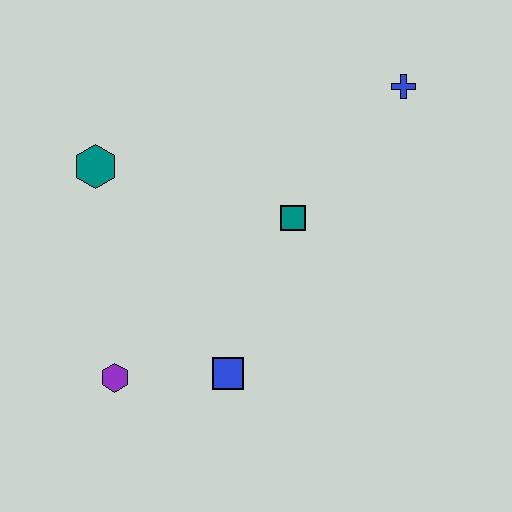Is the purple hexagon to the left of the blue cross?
Yes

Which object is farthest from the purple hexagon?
The blue cross is farthest from the purple hexagon.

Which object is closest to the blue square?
The purple hexagon is closest to the blue square.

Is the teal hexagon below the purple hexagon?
No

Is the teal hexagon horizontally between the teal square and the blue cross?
No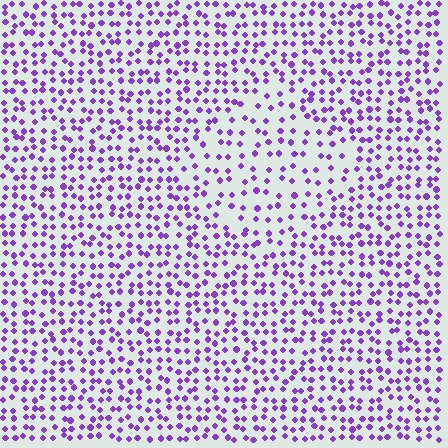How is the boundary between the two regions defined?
The boundary is defined by a change in element density (approximately 1.7x ratio). All elements are the same color, size, and shape.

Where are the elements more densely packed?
The elements are more densely packed outside the diamond boundary.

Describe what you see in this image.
The image contains small purple elements arranged at two different densities. A diamond-shaped region is visible where the elements are less densely packed than the surrounding area.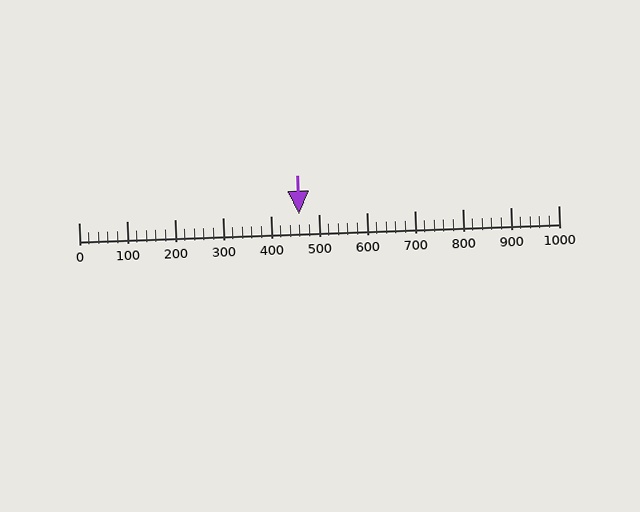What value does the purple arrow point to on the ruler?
The purple arrow points to approximately 460.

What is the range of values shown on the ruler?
The ruler shows values from 0 to 1000.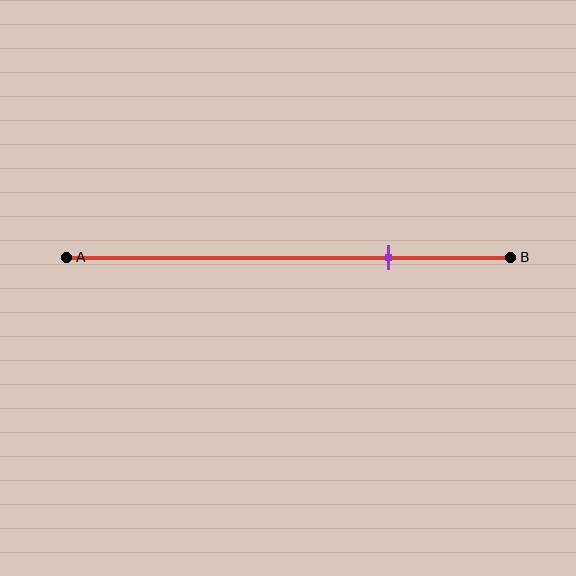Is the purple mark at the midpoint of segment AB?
No, the mark is at about 70% from A, not at the 50% midpoint.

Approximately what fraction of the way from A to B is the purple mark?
The purple mark is approximately 70% of the way from A to B.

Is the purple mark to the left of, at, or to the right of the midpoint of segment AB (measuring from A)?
The purple mark is to the right of the midpoint of segment AB.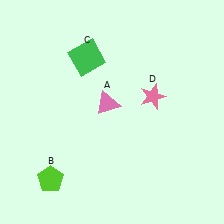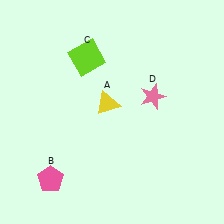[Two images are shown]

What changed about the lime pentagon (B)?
In Image 1, B is lime. In Image 2, it changed to pink.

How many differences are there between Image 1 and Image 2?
There are 3 differences between the two images.